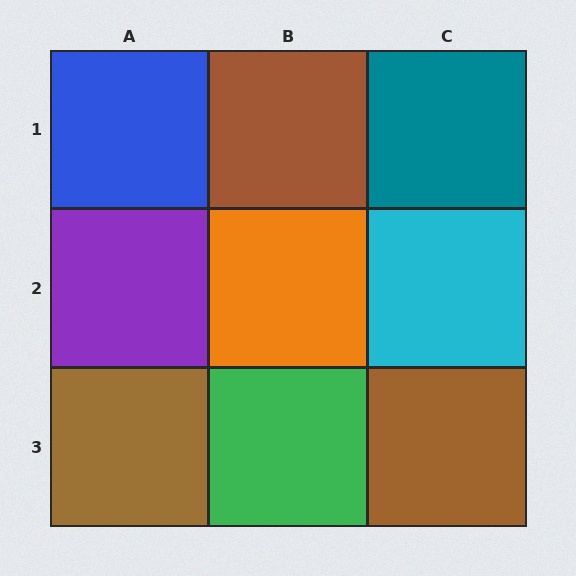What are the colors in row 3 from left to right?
Brown, green, brown.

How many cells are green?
1 cell is green.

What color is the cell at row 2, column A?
Purple.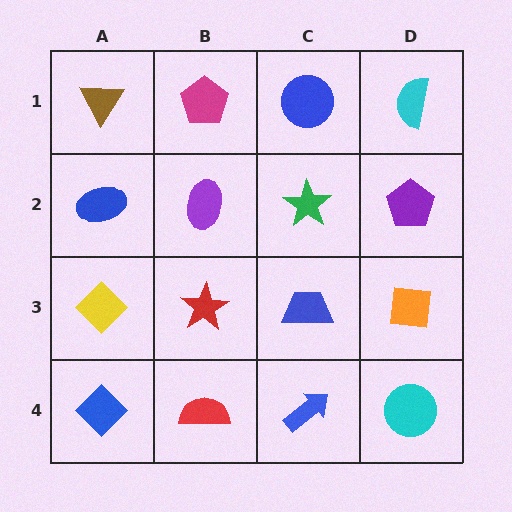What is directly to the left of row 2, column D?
A green star.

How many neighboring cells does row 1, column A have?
2.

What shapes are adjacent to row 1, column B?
A purple ellipse (row 2, column B), a brown triangle (row 1, column A), a blue circle (row 1, column C).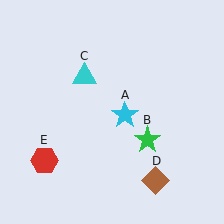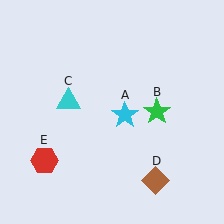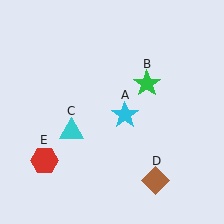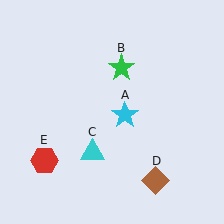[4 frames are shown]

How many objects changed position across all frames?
2 objects changed position: green star (object B), cyan triangle (object C).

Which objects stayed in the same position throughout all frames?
Cyan star (object A) and brown diamond (object D) and red hexagon (object E) remained stationary.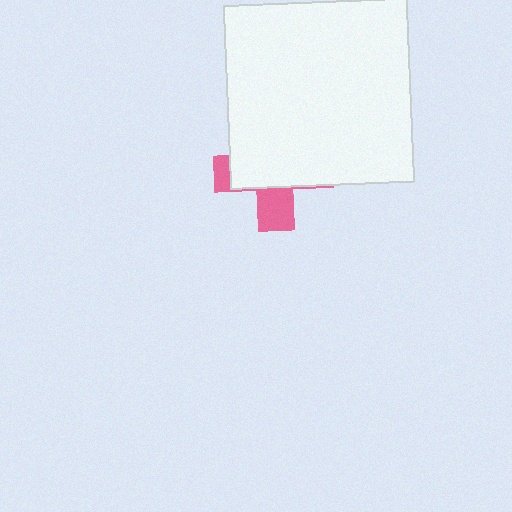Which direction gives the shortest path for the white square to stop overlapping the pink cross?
Moving up gives the shortest separation.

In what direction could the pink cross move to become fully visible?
The pink cross could move down. That would shift it out from behind the white square entirely.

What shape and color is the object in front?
The object in front is a white square.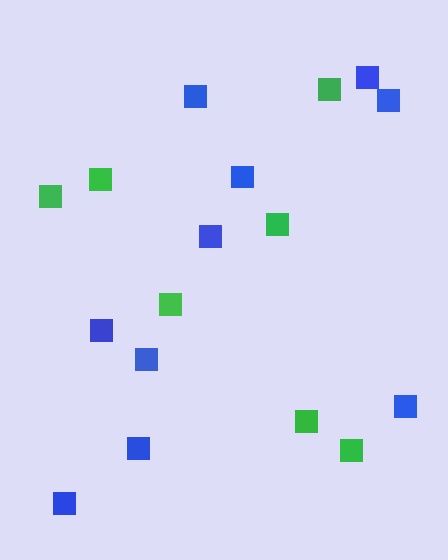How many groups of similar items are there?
There are 2 groups: one group of blue squares (10) and one group of green squares (7).